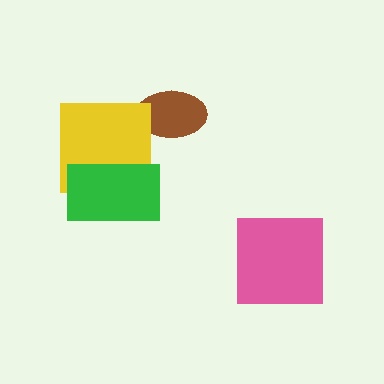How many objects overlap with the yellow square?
1 object overlaps with the yellow square.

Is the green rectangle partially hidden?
No, no other shape covers it.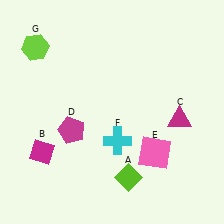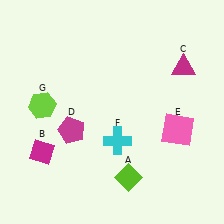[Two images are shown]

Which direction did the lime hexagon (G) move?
The lime hexagon (G) moved down.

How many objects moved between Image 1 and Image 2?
3 objects moved between the two images.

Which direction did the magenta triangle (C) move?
The magenta triangle (C) moved up.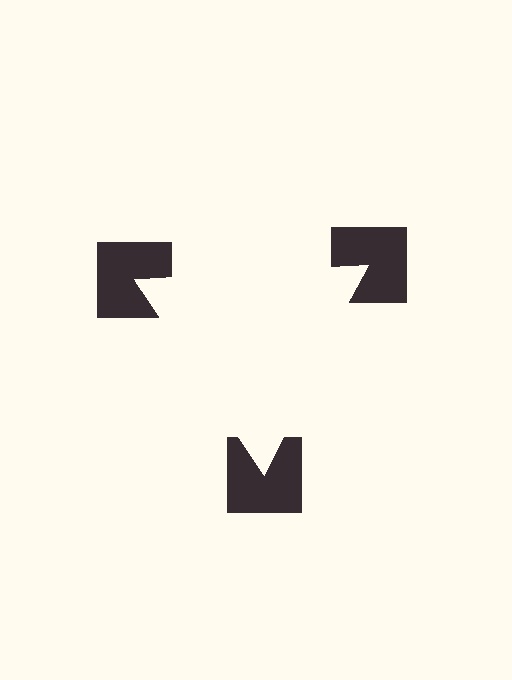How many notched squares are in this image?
There are 3 — one at each vertex of the illusory triangle.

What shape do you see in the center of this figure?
An illusory triangle — its edges are inferred from the aligned wedge cuts in the notched squares, not physically drawn.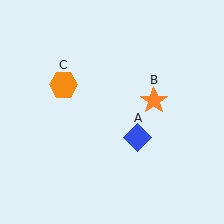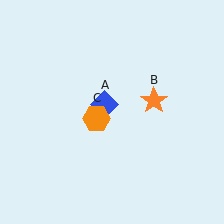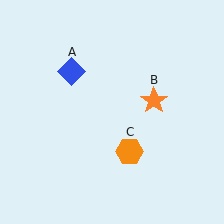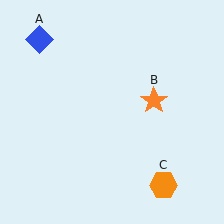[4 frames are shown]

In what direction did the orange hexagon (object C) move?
The orange hexagon (object C) moved down and to the right.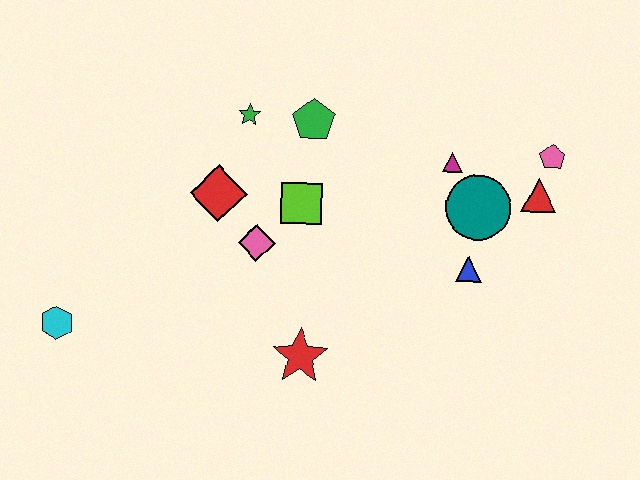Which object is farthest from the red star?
The pink pentagon is farthest from the red star.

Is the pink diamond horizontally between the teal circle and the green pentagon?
No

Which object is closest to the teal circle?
The magenta triangle is closest to the teal circle.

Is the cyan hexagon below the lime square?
Yes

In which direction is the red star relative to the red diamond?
The red star is below the red diamond.